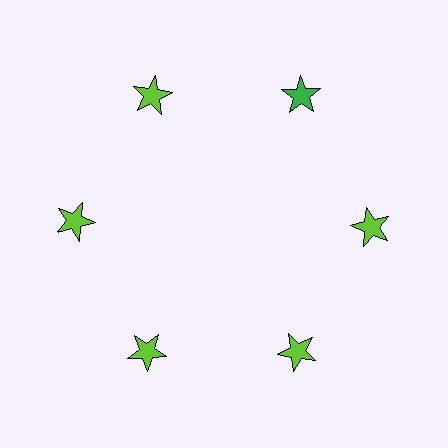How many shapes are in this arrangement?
There are 6 shapes arranged in a ring pattern.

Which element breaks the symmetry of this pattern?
The green star at roughly the 1 o'clock position breaks the symmetry. All other shapes are lime stars.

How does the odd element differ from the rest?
It has a different color: green instead of lime.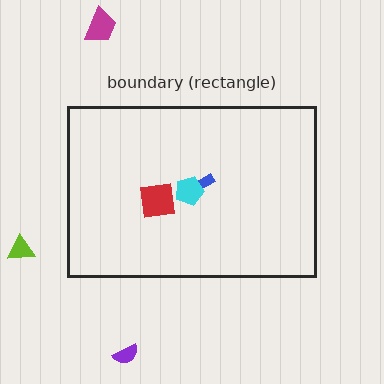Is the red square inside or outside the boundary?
Inside.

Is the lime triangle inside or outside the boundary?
Outside.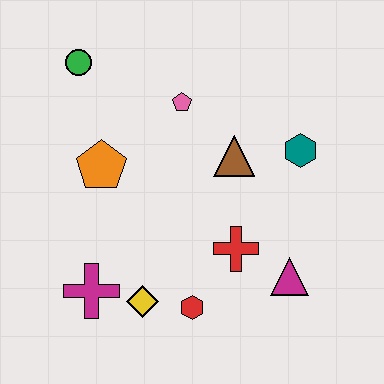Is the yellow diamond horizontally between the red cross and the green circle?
Yes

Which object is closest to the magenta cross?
The yellow diamond is closest to the magenta cross.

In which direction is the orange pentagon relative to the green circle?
The orange pentagon is below the green circle.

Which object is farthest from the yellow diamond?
The green circle is farthest from the yellow diamond.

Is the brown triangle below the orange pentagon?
No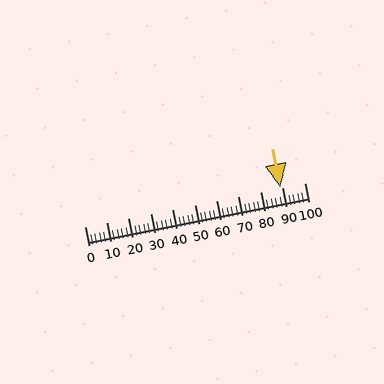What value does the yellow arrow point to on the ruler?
The yellow arrow points to approximately 89.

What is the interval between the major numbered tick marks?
The major tick marks are spaced 10 units apart.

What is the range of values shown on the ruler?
The ruler shows values from 0 to 100.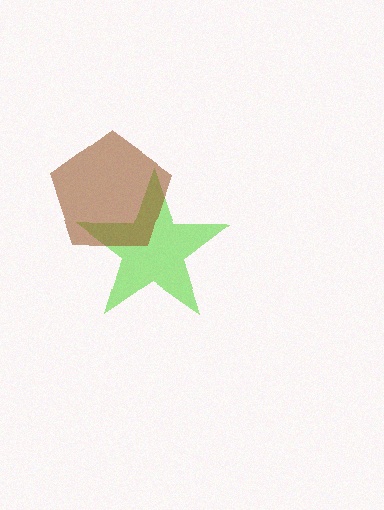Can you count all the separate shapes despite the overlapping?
Yes, there are 2 separate shapes.